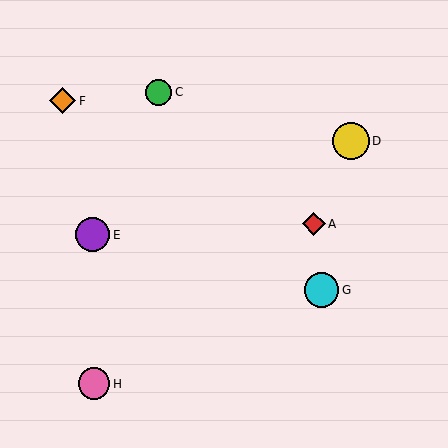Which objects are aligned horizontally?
Objects B, G are aligned horizontally.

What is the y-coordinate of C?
Object C is at y≈92.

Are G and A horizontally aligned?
No, G is at y≈290 and A is at y≈224.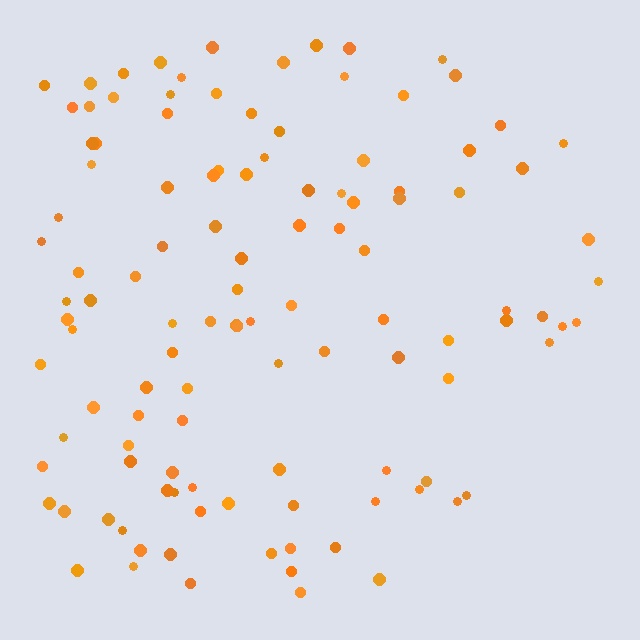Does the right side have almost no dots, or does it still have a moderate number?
Still a moderate number, just noticeably fewer than the left.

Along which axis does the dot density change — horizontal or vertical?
Horizontal.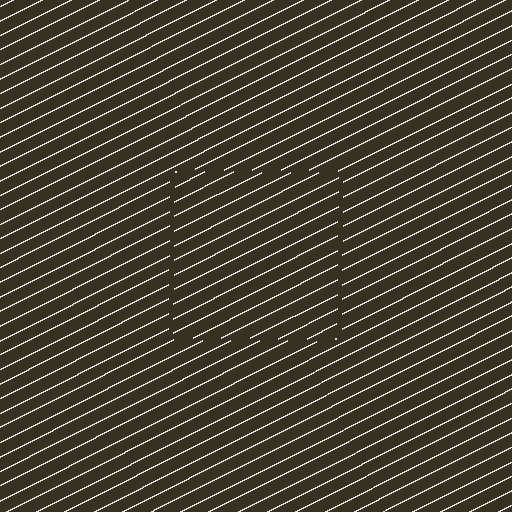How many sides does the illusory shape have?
4 sides — the line-ends trace a square.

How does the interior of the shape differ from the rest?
The interior of the shape contains the same grating, shifted by half a period — the contour is defined by the phase discontinuity where line-ends from the inner and outer gratings abut.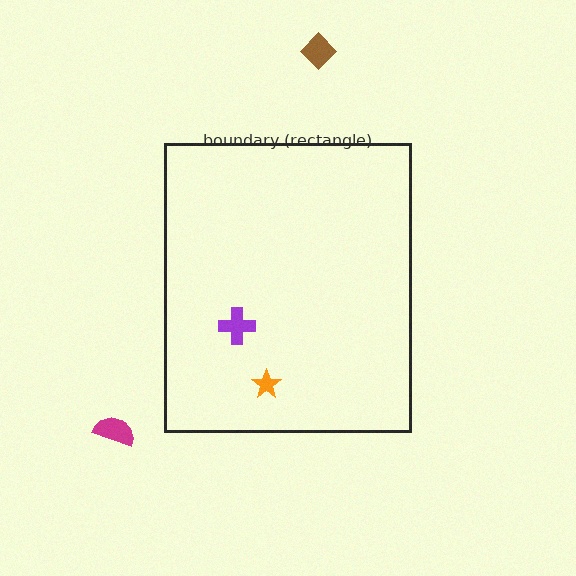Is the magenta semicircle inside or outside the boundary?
Outside.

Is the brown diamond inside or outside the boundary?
Outside.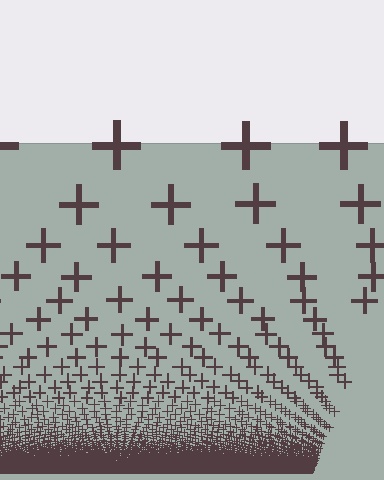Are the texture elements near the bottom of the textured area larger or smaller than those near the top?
Smaller. The gradient is inverted — elements near the bottom are smaller and denser.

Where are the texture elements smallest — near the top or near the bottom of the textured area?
Near the bottom.